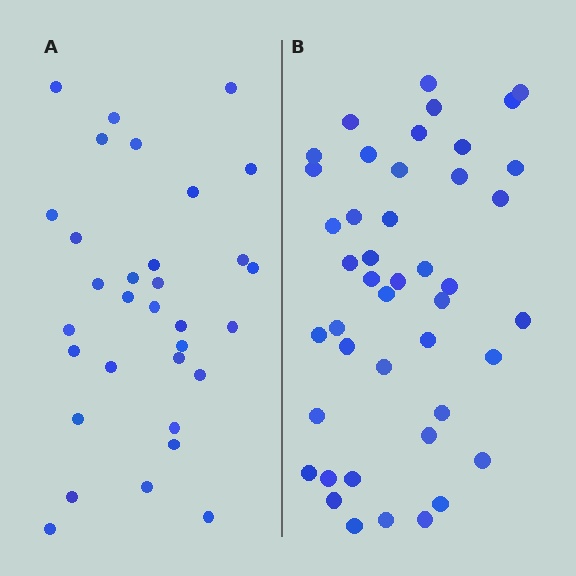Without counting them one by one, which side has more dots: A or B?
Region B (the right region) has more dots.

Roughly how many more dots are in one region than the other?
Region B has roughly 12 or so more dots than region A.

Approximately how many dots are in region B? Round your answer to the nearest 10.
About 40 dots. (The exact count is 44, which rounds to 40.)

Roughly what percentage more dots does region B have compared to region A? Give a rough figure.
About 40% more.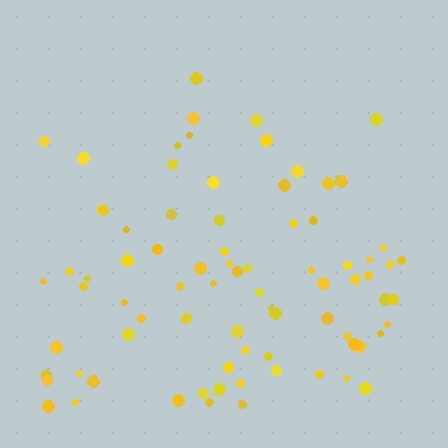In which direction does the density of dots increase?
From top to bottom, with the bottom side densest.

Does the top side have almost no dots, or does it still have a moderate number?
Still a moderate number, just noticeably fewer than the bottom.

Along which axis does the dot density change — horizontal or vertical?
Vertical.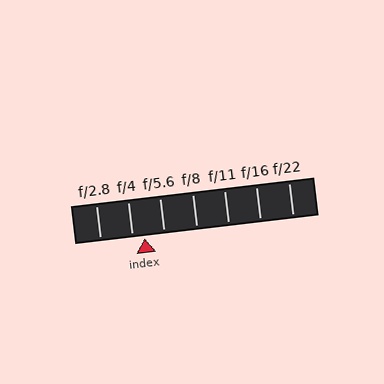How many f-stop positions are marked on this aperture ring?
There are 7 f-stop positions marked.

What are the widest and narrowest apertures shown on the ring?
The widest aperture shown is f/2.8 and the narrowest is f/22.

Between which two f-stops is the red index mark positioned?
The index mark is between f/4 and f/5.6.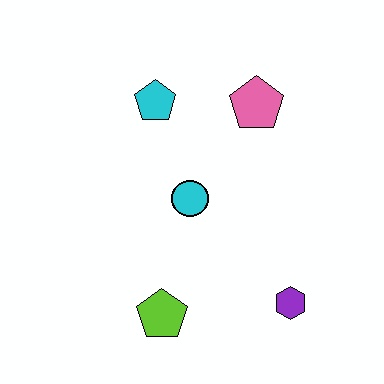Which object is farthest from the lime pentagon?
The pink pentagon is farthest from the lime pentagon.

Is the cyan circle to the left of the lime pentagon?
No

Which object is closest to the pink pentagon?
The cyan pentagon is closest to the pink pentagon.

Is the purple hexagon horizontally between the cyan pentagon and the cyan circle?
No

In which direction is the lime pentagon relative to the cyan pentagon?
The lime pentagon is below the cyan pentagon.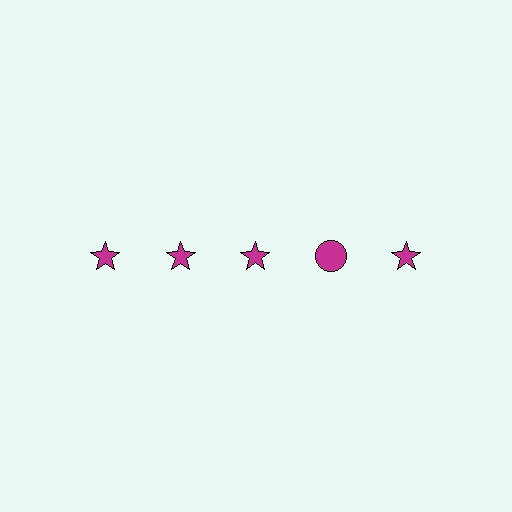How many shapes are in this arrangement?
There are 5 shapes arranged in a grid pattern.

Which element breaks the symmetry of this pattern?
The magenta circle in the top row, second from right column breaks the symmetry. All other shapes are magenta stars.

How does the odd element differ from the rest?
It has a different shape: circle instead of star.